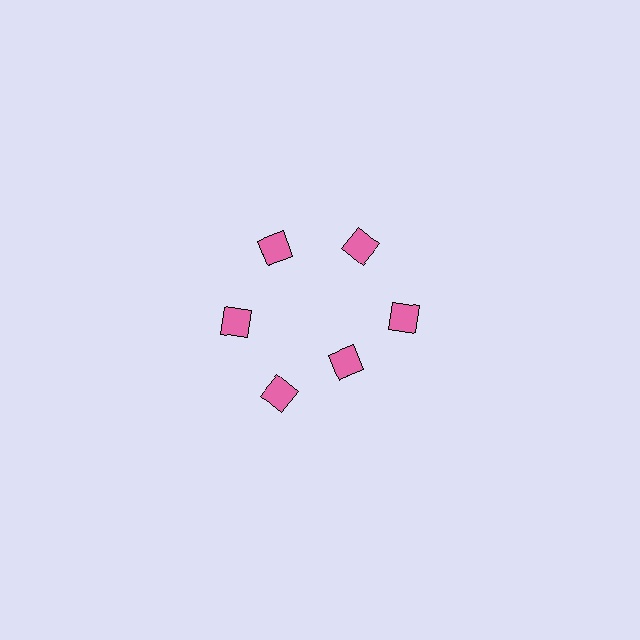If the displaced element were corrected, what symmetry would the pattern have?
It would have 6-fold rotational symmetry — the pattern would map onto itself every 60 degrees.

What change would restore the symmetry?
The symmetry would be restored by moving it outward, back onto the ring so that all 6 diamonds sit at equal angles and equal distance from the center.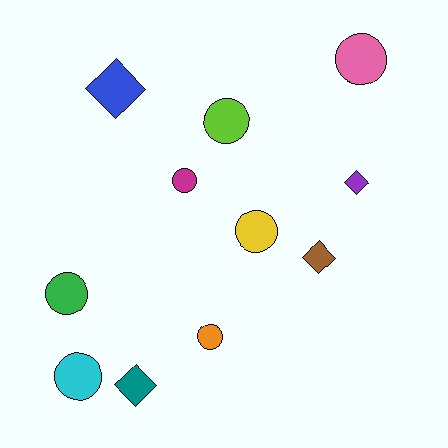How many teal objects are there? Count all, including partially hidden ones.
There is 1 teal object.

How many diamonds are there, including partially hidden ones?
There are 4 diamonds.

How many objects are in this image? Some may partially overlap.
There are 11 objects.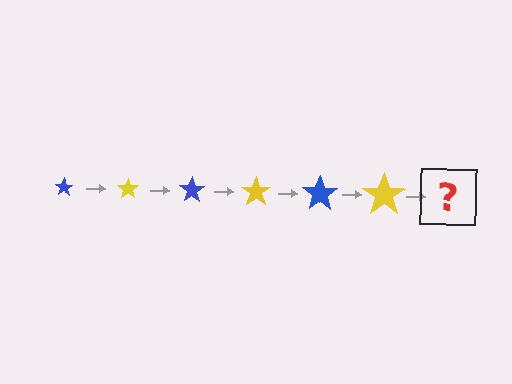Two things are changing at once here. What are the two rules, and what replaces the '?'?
The two rules are that the star grows larger each step and the color cycles through blue and yellow. The '?' should be a blue star, larger than the previous one.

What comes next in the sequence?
The next element should be a blue star, larger than the previous one.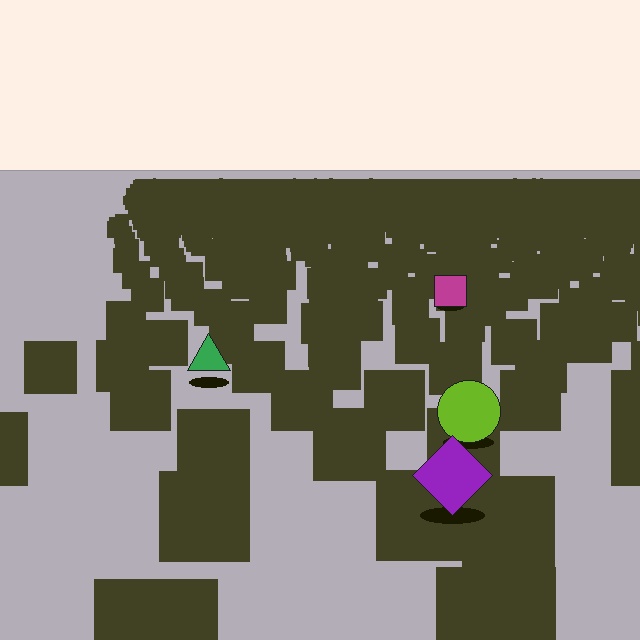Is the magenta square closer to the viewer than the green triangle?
No. The green triangle is closer — you can tell from the texture gradient: the ground texture is coarser near it.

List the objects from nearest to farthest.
From nearest to farthest: the purple diamond, the lime circle, the green triangle, the magenta square.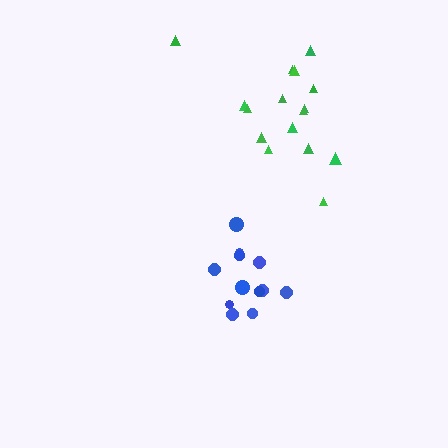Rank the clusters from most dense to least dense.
blue, green.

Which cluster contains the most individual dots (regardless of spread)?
Green (16).